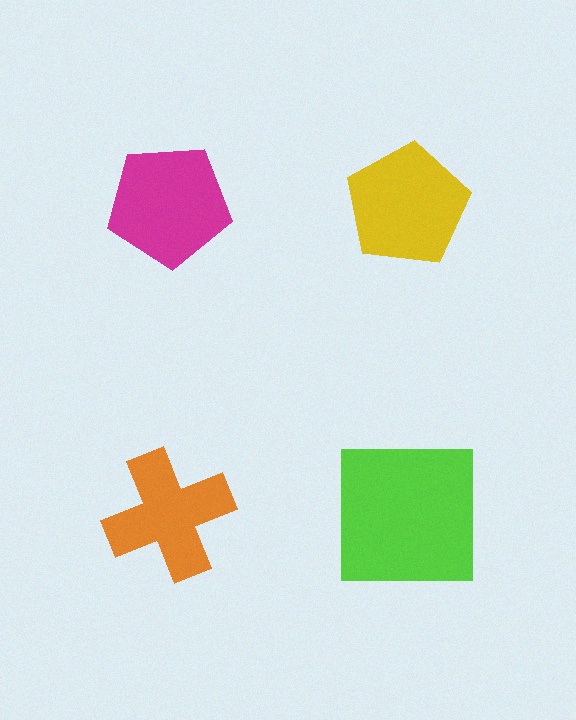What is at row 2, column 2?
A lime square.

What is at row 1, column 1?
A magenta pentagon.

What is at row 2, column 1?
An orange cross.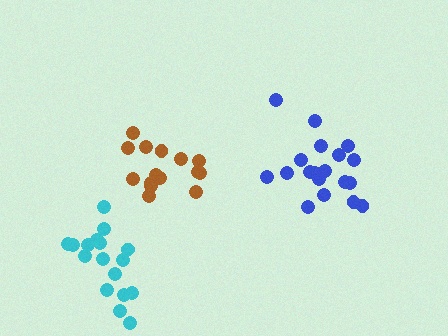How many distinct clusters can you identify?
There are 3 distinct clusters.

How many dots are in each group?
Group 1: 19 dots, Group 2: 17 dots, Group 3: 15 dots (51 total).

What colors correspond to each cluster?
The clusters are colored: blue, cyan, brown.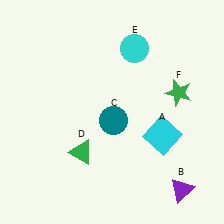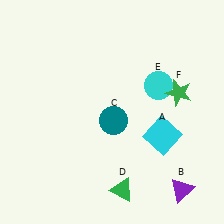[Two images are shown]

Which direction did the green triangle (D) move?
The green triangle (D) moved right.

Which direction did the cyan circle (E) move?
The cyan circle (E) moved down.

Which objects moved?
The objects that moved are: the green triangle (D), the cyan circle (E).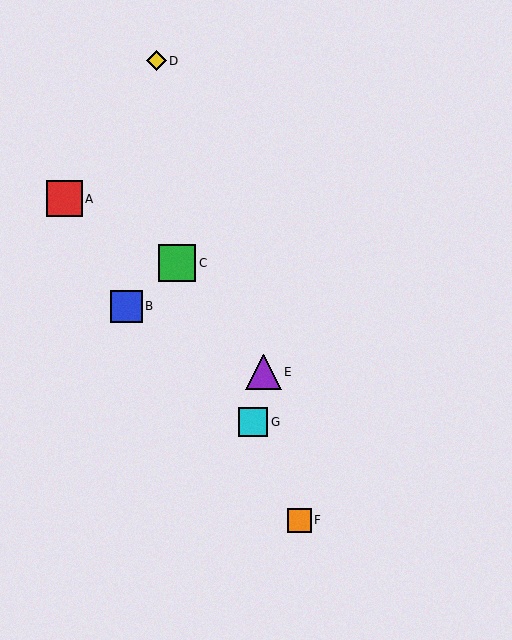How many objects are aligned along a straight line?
3 objects (C, F, G) are aligned along a straight line.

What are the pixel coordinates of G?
Object G is at (253, 422).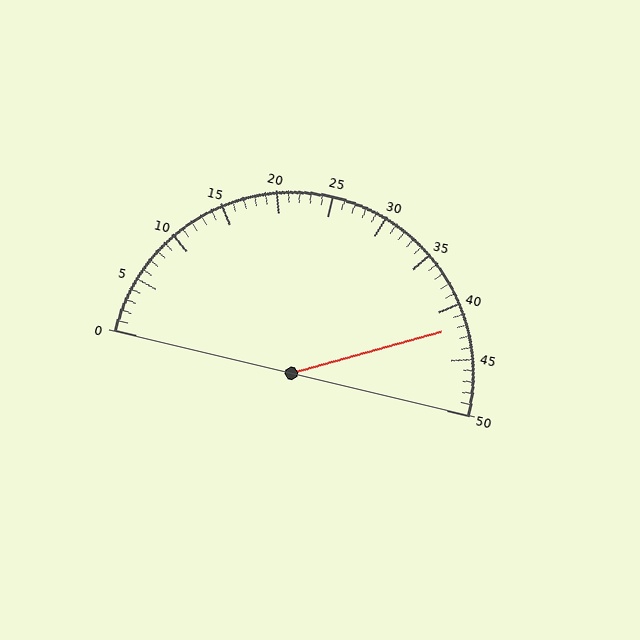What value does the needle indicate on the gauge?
The needle indicates approximately 42.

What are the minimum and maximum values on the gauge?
The gauge ranges from 0 to 50.